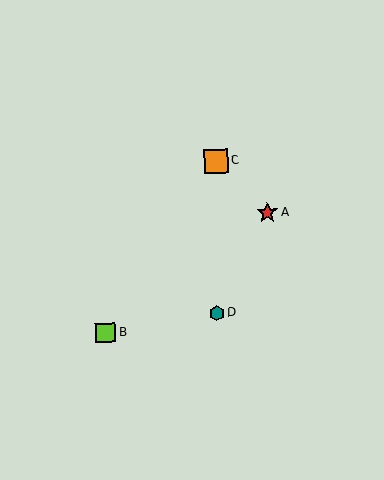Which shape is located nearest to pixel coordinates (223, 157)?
The orange square (labeled C) at (216, 161) is nearest to that location.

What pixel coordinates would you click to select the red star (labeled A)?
Click at (267, 213) to select the red star A.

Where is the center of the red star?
The center of the red star is at (267, 213).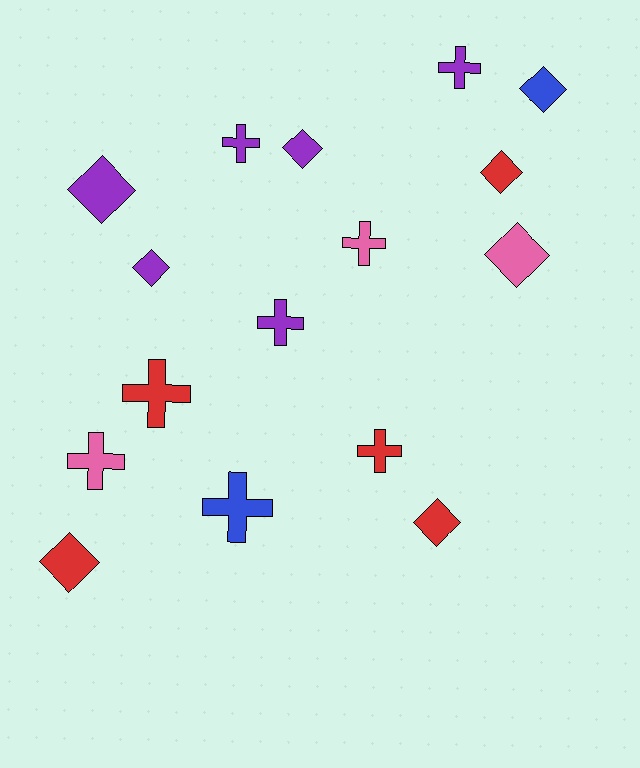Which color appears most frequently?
Purple, with 6 objects.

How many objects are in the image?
There are 16 objects.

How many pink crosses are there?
There are 2 pink crosses.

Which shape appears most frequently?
Diamond, with 8 objects.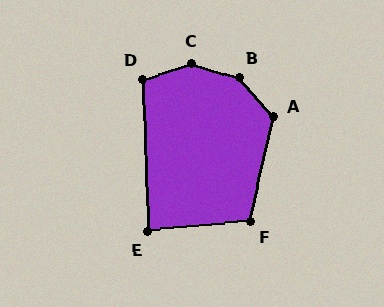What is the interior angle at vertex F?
Approximately 108 degrees (obtuse).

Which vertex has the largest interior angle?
B, at approximately 147 degrees.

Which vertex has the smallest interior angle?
E, at approximately 86 degrees.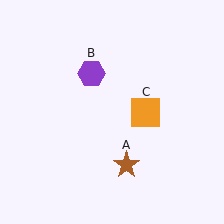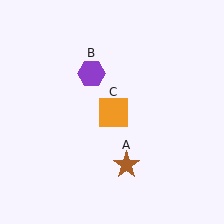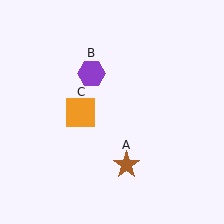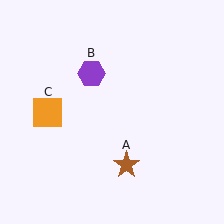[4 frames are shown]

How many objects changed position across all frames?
1 object changed position: orange square (object C).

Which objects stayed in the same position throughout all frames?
Brown star (object A) and purple hexagon (object B) remained stationary.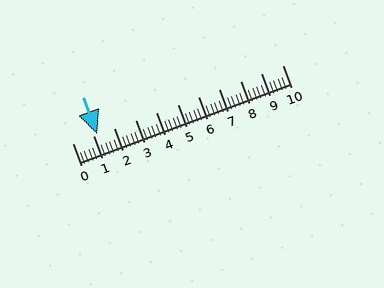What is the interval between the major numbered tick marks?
The major tick marks are spaced 1 units apart.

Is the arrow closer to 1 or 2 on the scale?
The arrow is closer to 1.